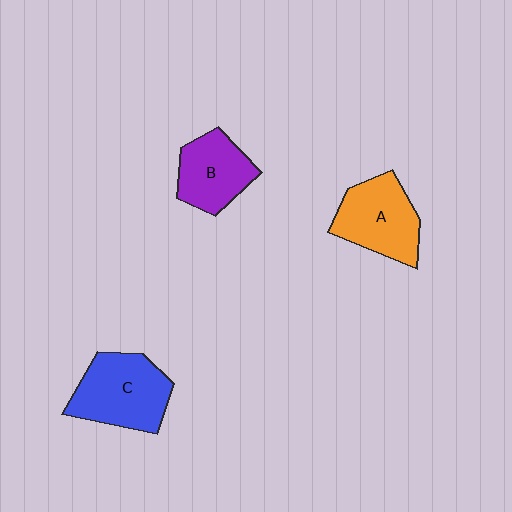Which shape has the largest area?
Shape C (blue).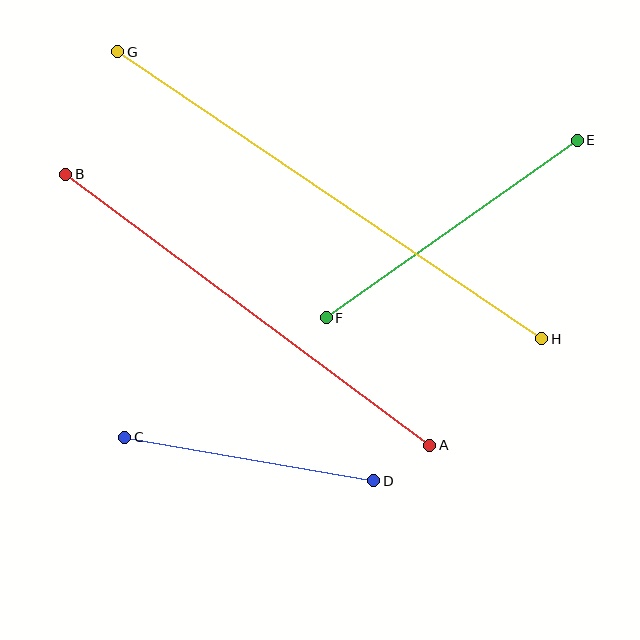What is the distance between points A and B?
The distance is approximately 454 pixels.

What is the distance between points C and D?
The distance is approximately 253 pixels.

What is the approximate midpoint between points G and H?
The midpoint is at approximately (330, 195) pixels.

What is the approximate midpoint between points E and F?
The midpoint is at approximately (452, 229) pixels.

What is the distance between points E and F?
The distance is approximately 308 pixels.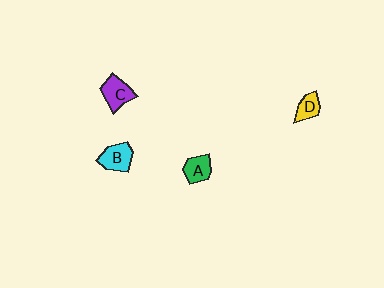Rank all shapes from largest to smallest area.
From largest to smallest: C (purple), B (cyan), A (green), D (yellow).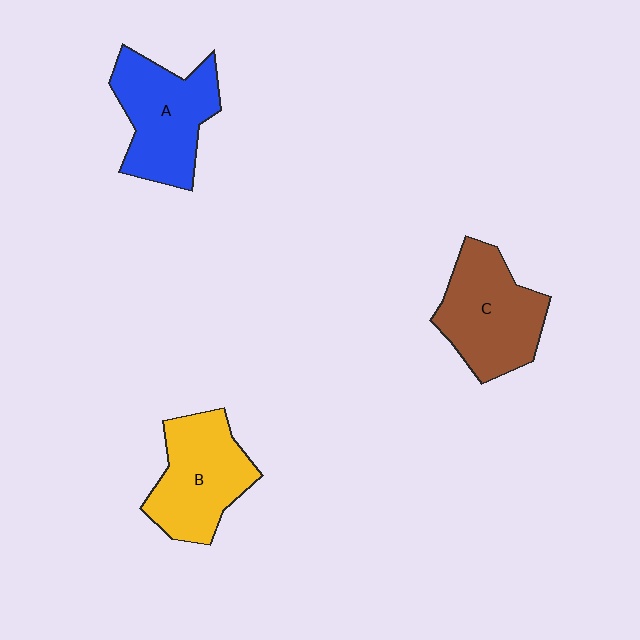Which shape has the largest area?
Shape C (brown).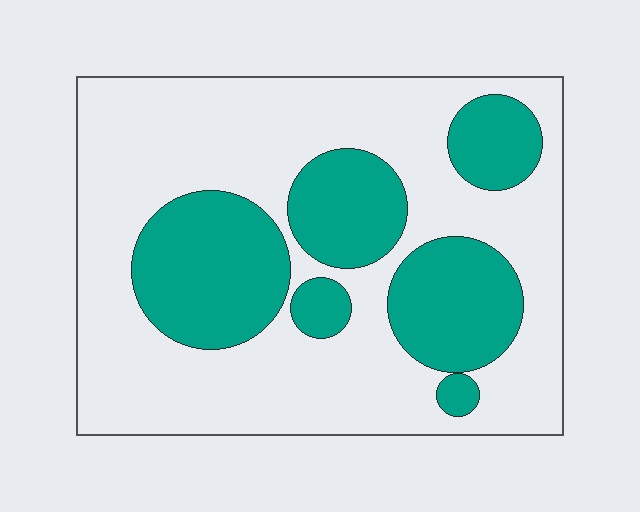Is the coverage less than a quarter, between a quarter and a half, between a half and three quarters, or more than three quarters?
Between a quarter and a half.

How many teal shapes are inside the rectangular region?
6.